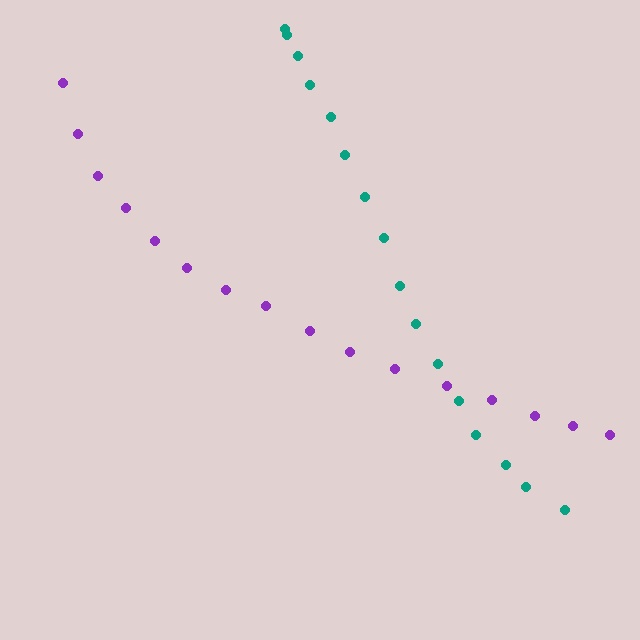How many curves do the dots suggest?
There are 2 distinct paths.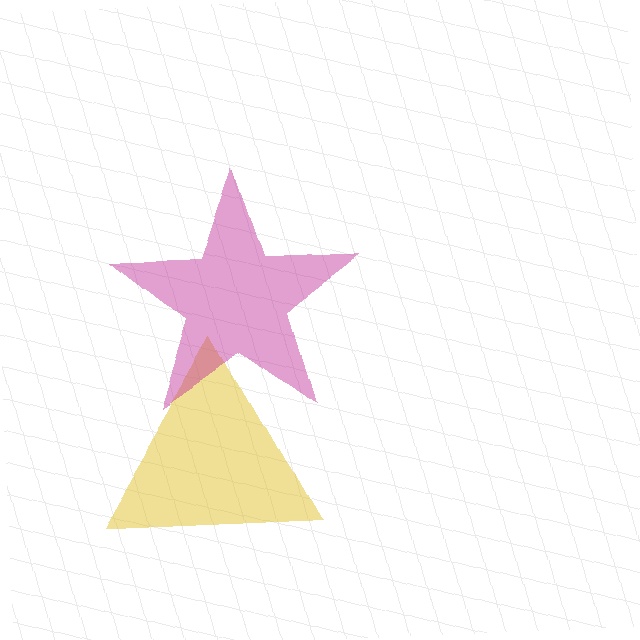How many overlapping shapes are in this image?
There are 2 overlapping shapes in the image.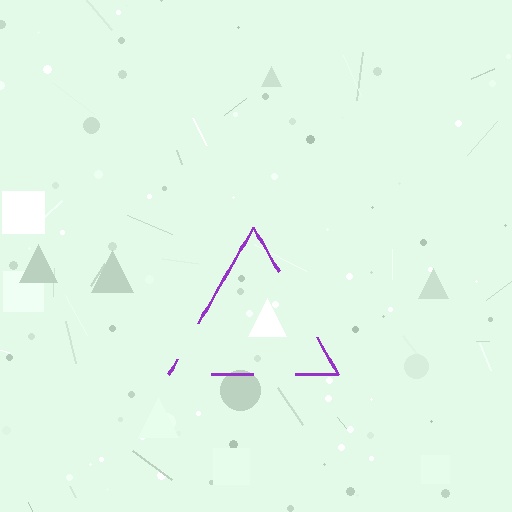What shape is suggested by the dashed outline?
The dashed outline suggests a triangle.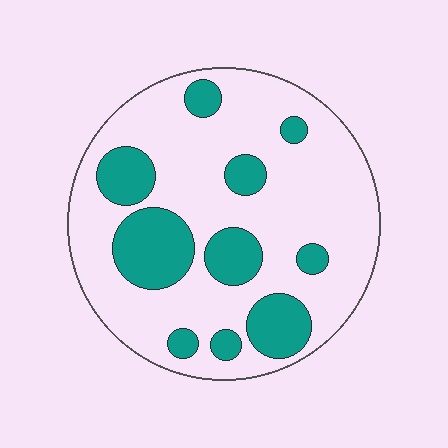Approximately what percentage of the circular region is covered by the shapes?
Approximately 25%.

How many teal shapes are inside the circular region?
10.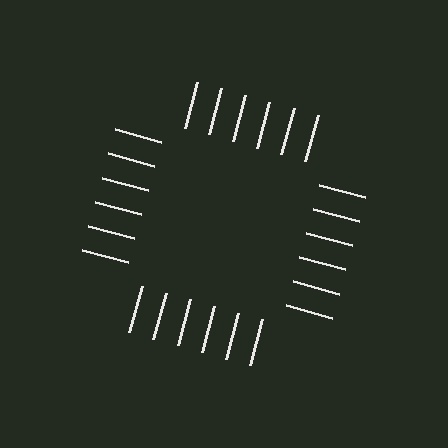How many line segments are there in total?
24 — 6 along each of the 4 edges.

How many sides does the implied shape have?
4 sides — the line-ends trace a square.